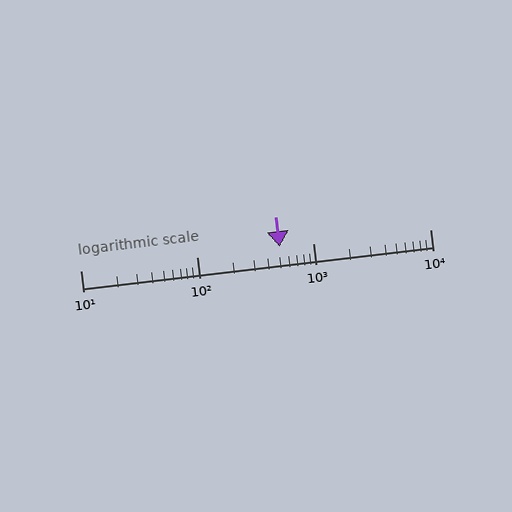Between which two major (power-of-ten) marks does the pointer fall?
The pointer is between 100 and 1000.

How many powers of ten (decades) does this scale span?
The scale spans 3 decades, from 10 to 10000.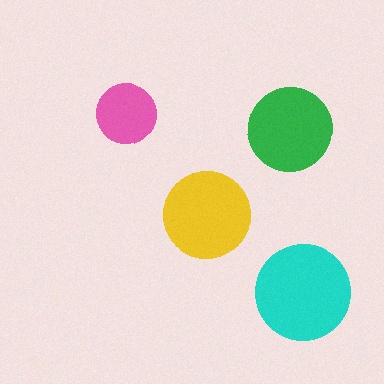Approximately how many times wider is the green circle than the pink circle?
About 1.5 times wider.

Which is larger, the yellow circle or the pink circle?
The yellow one.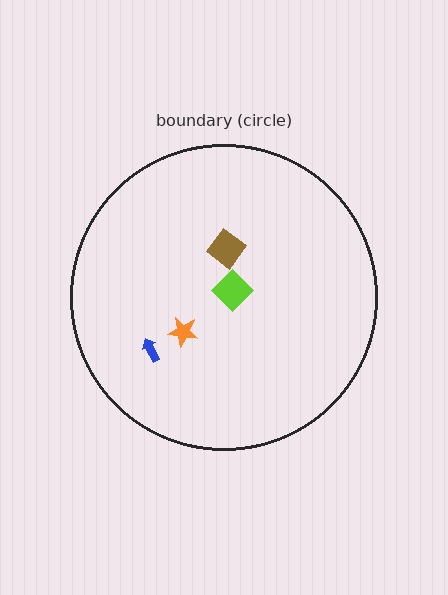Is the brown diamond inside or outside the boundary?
Inside.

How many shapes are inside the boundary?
4 inside, 0 outside.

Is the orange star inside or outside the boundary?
Inside.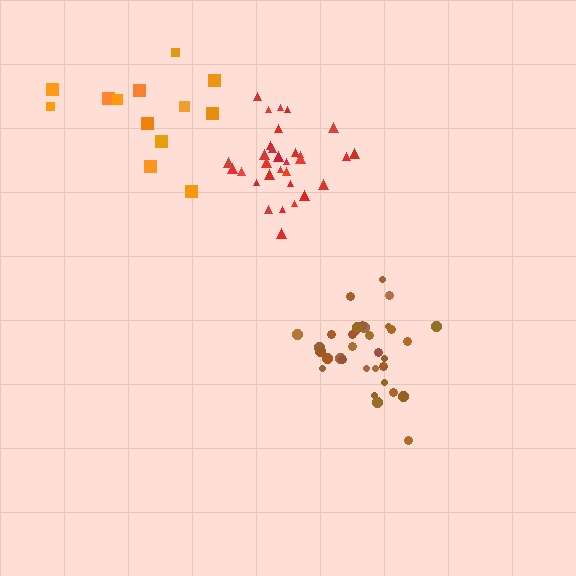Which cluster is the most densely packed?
Red.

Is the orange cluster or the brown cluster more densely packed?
Brown.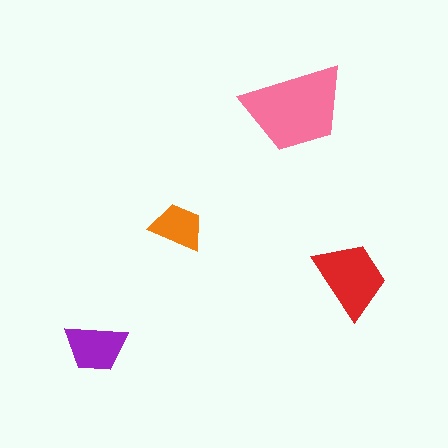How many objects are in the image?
There are 4 objects in the image.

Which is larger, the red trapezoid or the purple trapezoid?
The red one.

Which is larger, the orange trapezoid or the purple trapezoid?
The purple one.